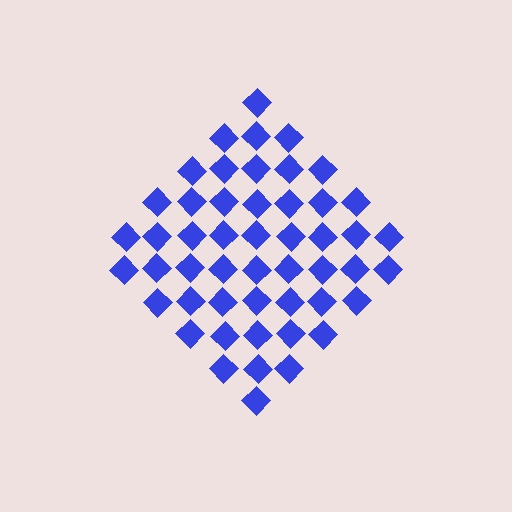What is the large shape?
The large shape is a diamond.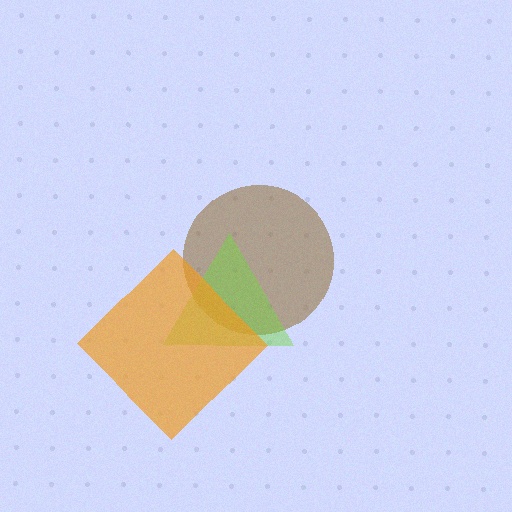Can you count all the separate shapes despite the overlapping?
Yes, there are 3 separate shapes.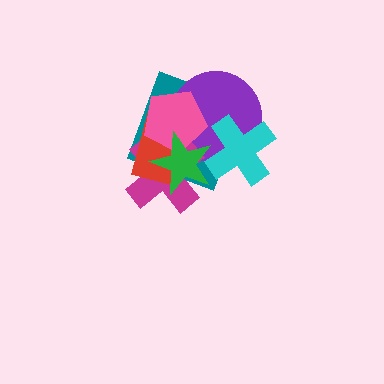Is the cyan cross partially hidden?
Yes, it is partially covered by another shape.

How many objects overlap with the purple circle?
6 objects overlap with the purple circle.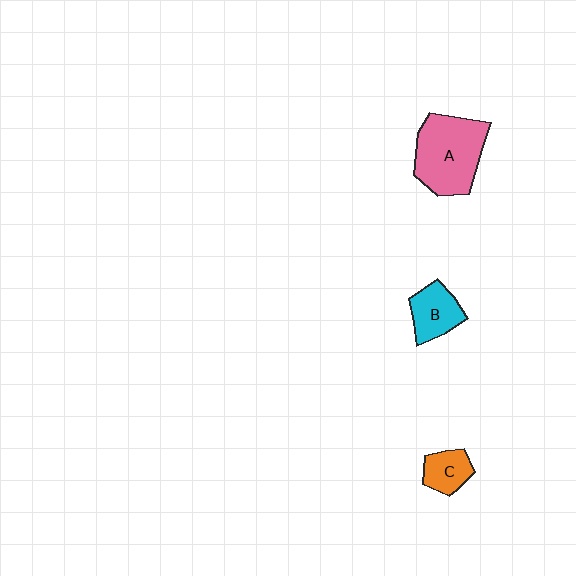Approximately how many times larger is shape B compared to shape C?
Approximately 1.3 times.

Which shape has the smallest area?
Shape C (orange).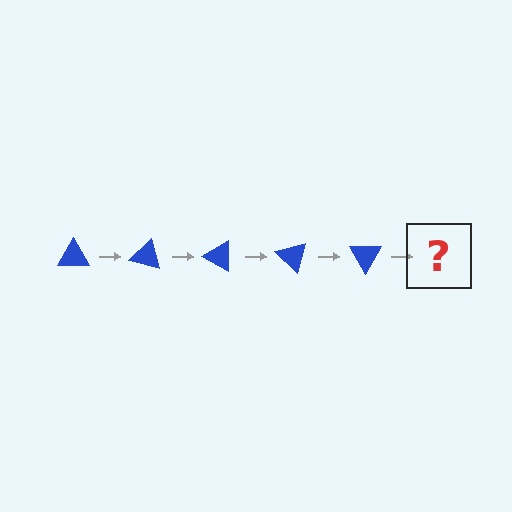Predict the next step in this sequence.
The next step is a blue triangle rotated 75 degrees.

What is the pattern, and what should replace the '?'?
The pattern is that the triangle rotates 15 degrees each step. The '?' should be a blue triangle rotated 75 degrees.